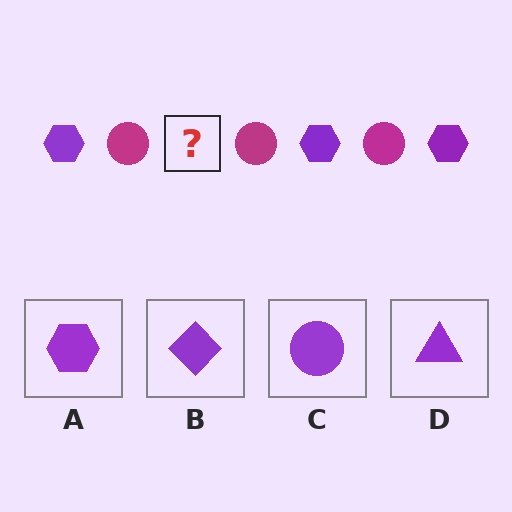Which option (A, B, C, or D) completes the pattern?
A.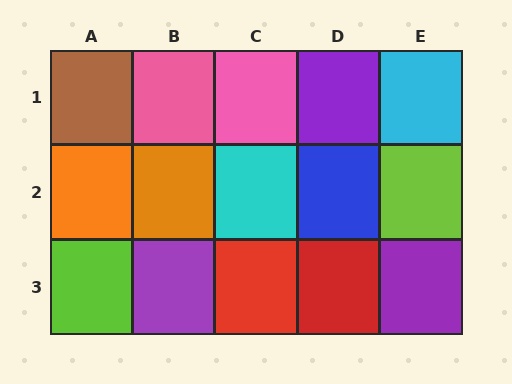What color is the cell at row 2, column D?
Blue.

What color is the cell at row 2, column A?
Orange.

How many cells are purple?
3 cells are purple.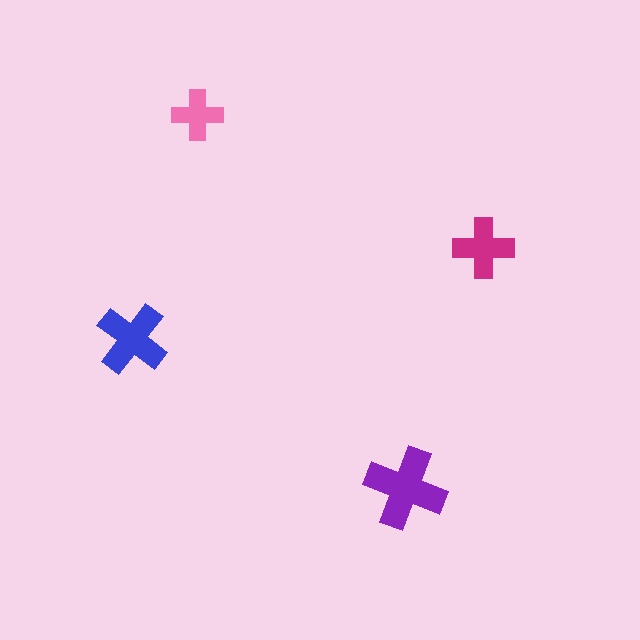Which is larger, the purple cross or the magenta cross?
The purple one.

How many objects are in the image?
There are 4 objects in the image.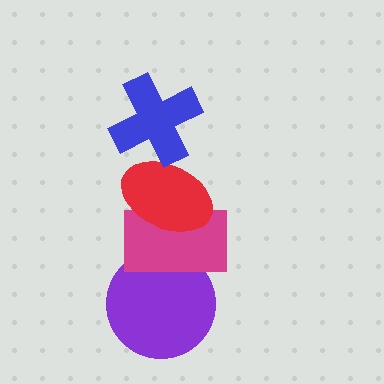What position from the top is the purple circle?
The purple circle is 4th from the top.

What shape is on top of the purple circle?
The magenta rectangle is on top of the purple circle.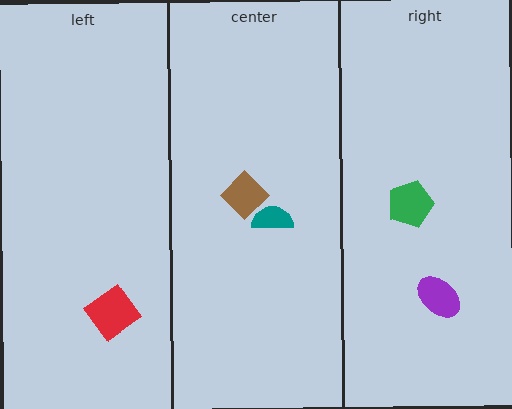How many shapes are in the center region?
2.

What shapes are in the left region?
The red diamond.